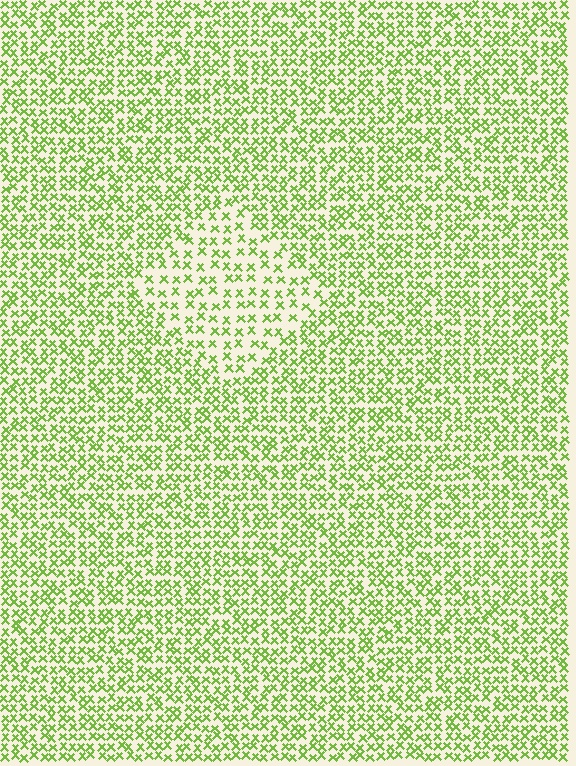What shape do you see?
I see a diamond.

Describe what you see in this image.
The image contains small lime elements arranged at two different densities. A diamond-shaped region is visible where the elements are less densely packed than the surrounding area.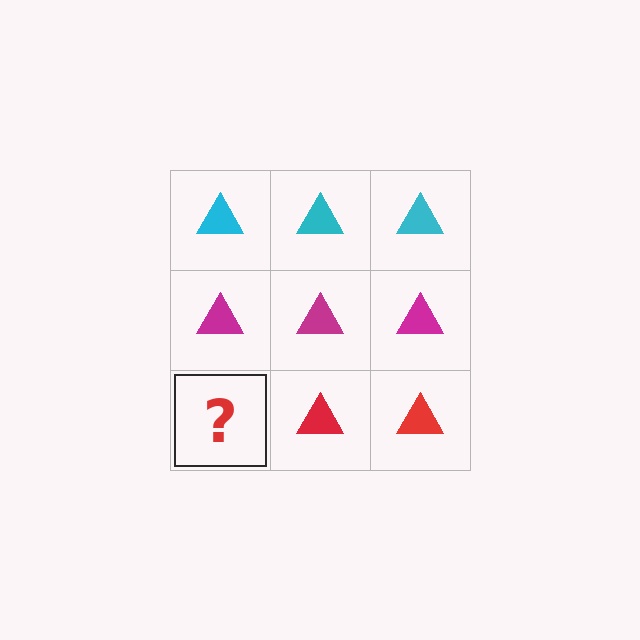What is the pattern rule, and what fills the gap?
The rule is that each row has a consistent color. The gap should be filled with a red triangle.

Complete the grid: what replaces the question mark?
The question mark should be replaced with a red triangle.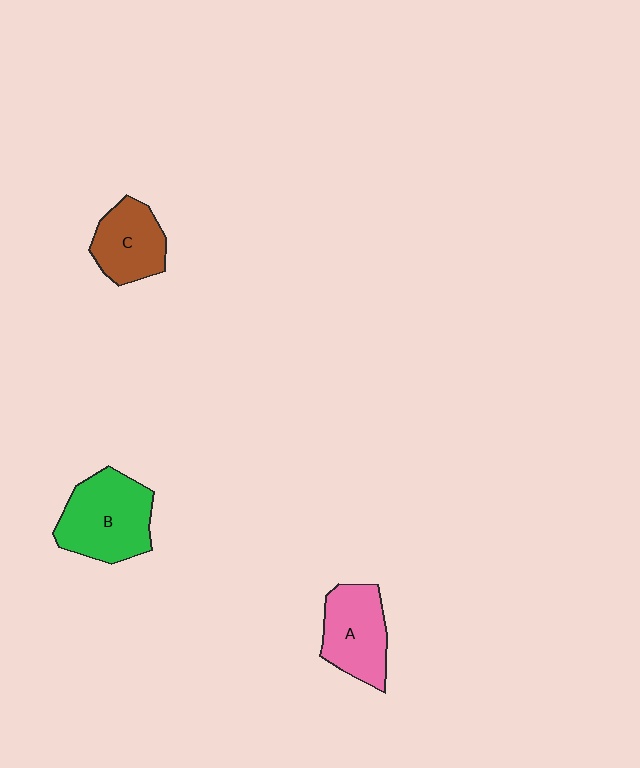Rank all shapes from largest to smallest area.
From largest to smallest: B (green), A (pink), C (brown).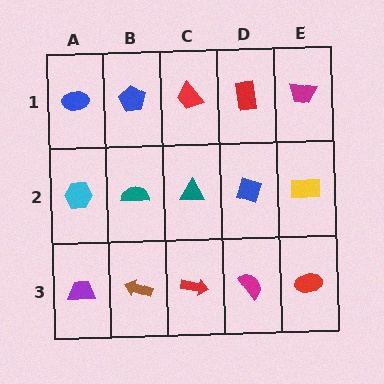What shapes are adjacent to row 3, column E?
A yellow rectangle (row 2, column E), a magenta semicircle (row 3, column D).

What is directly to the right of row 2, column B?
A teal triangle.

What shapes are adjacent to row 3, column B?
A teal semicircle (row 2, column B), a purple trapezoid (row 3, column A), a red arrow (row 3, column C).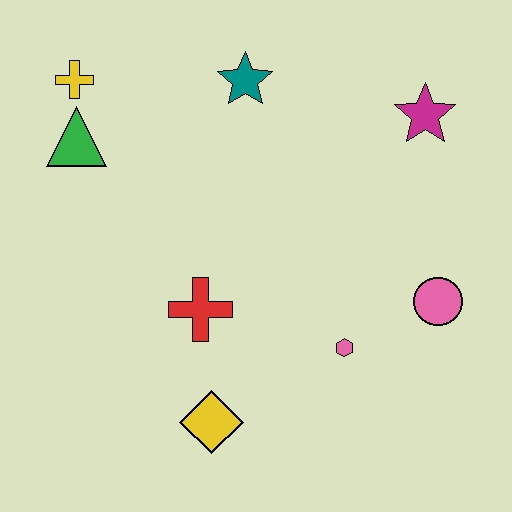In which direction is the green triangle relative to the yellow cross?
The green triangle is below the yellow cross.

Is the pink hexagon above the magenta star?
No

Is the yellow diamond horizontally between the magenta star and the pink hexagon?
No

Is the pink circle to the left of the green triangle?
No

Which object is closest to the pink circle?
The pink hexagon is closest to the pink circle.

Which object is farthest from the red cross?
The magenta star is farthest from the red cross.